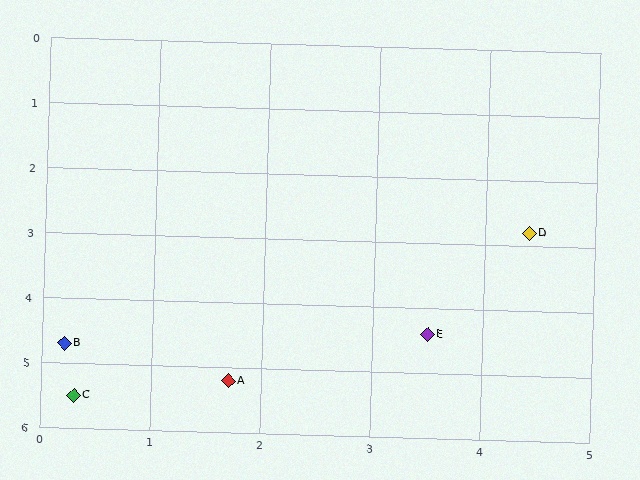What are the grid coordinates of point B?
Point B is at approximately (0.2, 4.7).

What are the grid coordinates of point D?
Point D is at approximately (4.4, 2.8).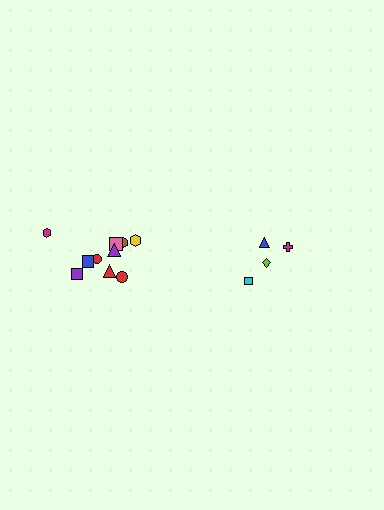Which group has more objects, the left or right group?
The left group.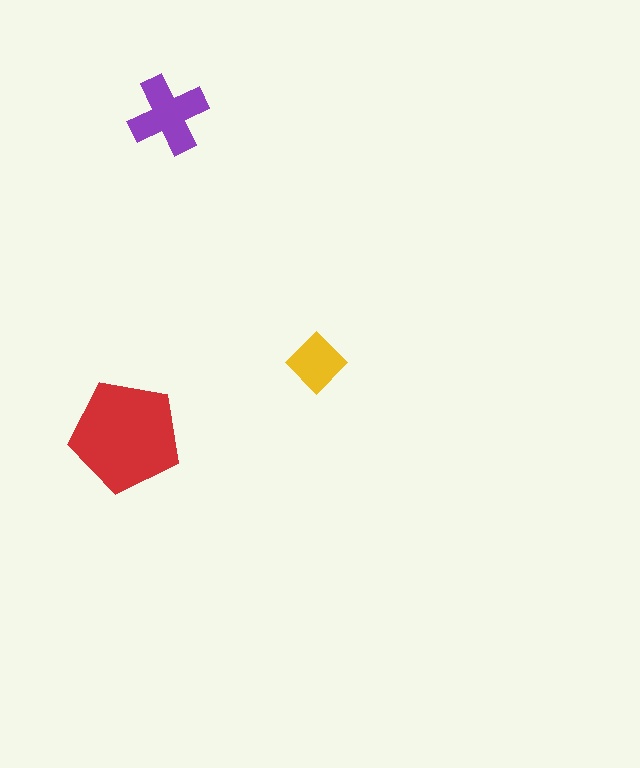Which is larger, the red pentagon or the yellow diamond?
The red pentagon.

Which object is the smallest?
The yellow diamond.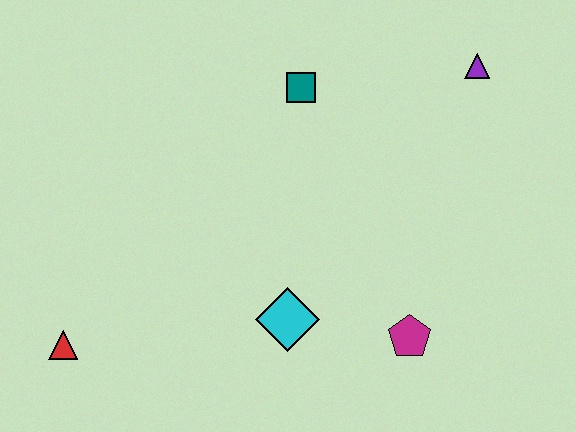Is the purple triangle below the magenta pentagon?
No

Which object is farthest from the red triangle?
The purple triangle is farthest from the red triangle.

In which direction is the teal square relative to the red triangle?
The teal square is above the red triangle.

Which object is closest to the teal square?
The purple triangle is closest to the teal square.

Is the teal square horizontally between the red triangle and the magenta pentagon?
Yes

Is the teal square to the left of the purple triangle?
Yes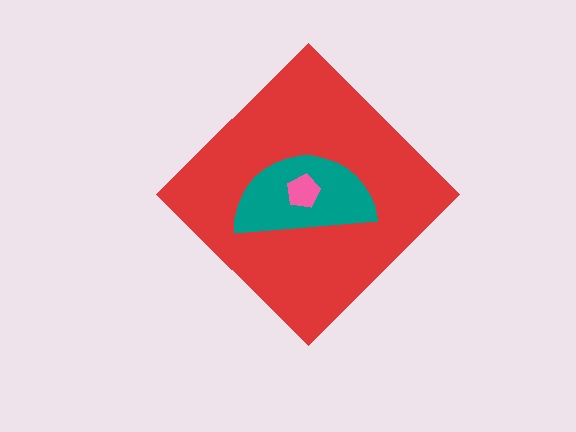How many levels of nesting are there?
3.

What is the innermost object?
The pink pentagon.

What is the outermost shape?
The red diamond.